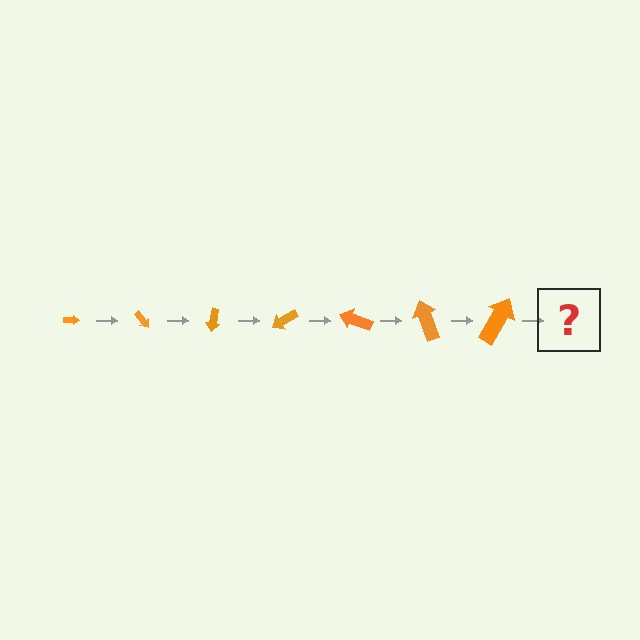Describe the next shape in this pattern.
It should be an arrow, larger than the previous one and rotated 350 degrees from the start.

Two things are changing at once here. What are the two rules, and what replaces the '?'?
The two rules are that the arrow grows larger each step and it rotates 50 degrees each step. The '?' should be an arrow, larger than the previous one and rotated 350 degrees from the start.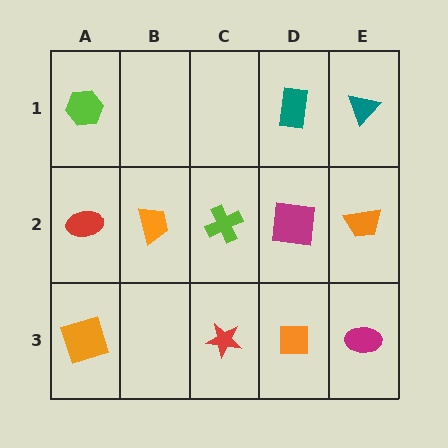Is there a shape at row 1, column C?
No, that cell is empty.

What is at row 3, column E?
A magenta ellipse.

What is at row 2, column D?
A magenta square.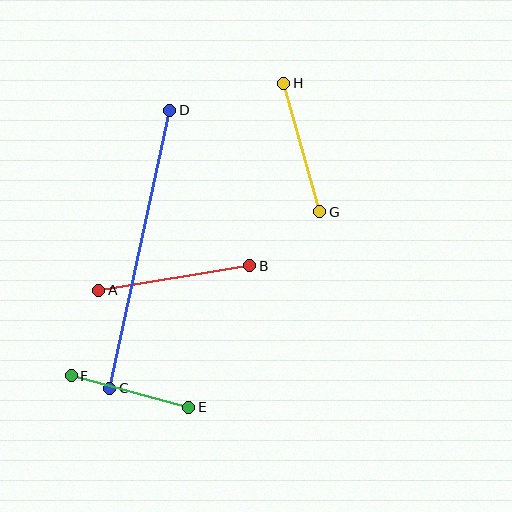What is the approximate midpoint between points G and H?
The midpoint is at approximately (302, 147) pixels.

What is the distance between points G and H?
The distance is approximately 134 pixels.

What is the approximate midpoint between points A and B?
The midpoint is at approximately (174, 278) pixels.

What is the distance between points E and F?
The distance is approximately 122 pixels.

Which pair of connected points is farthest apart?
Points C and D are farthest apart.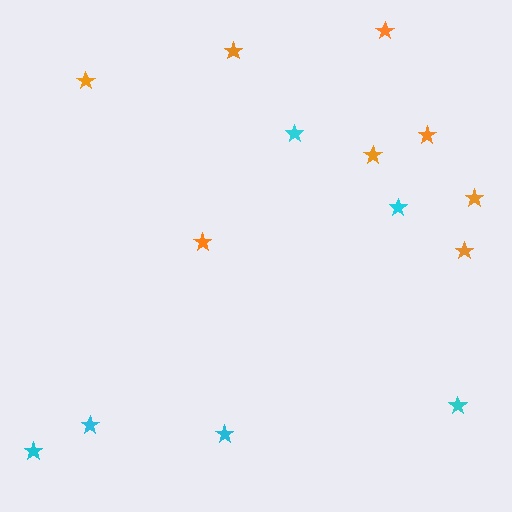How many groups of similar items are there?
There are 2 groups: one group of orange stars (8) and one group of cyan stars (6).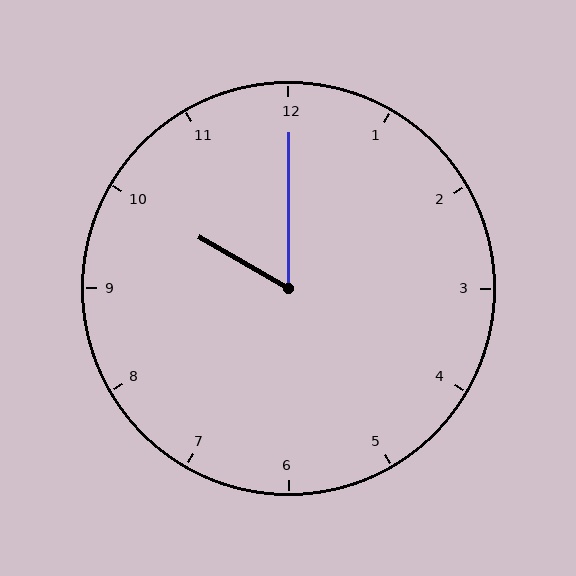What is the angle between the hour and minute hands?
Approximately 60 degrees.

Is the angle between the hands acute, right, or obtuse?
It is acute.